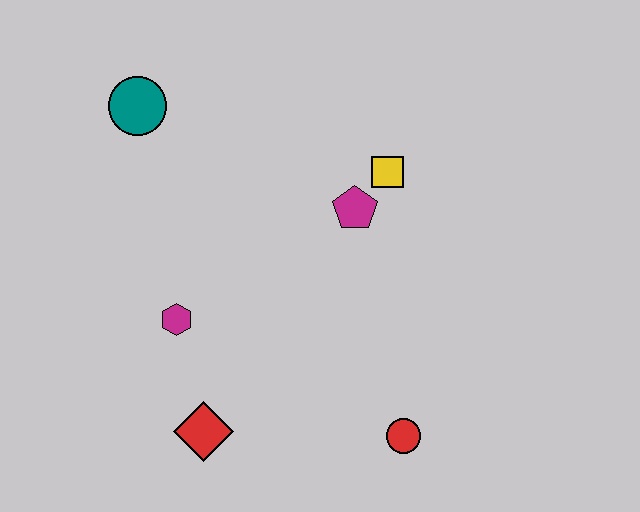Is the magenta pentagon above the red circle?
Yes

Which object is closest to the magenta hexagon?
The red diamond is closest to the magenta hexagon.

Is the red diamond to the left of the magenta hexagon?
No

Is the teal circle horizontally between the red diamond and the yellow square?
No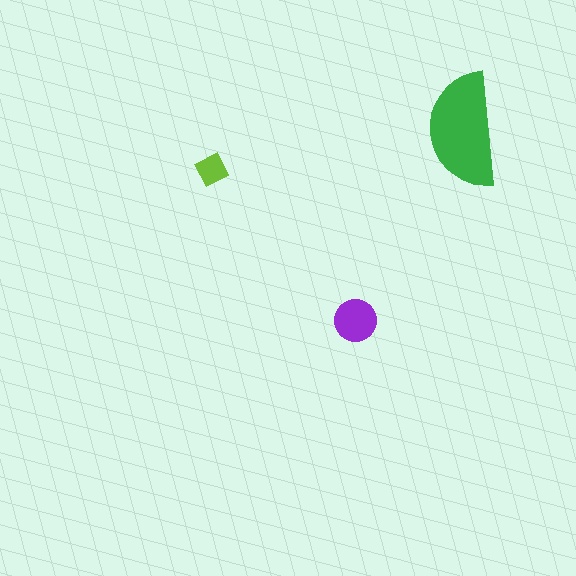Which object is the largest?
The green semicircle.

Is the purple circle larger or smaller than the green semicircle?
Smaller.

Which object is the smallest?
The lime diamond.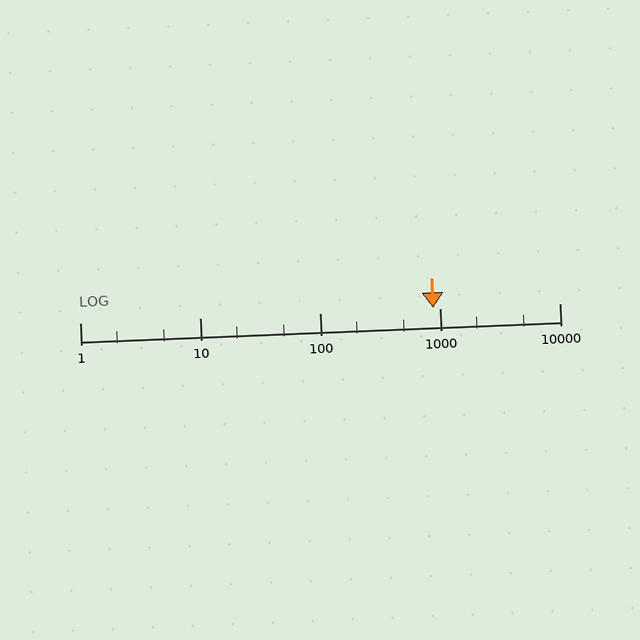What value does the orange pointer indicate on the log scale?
The pointer indicates approximately 880.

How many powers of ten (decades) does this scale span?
The scale spans 4 decades, from 1 to 10000.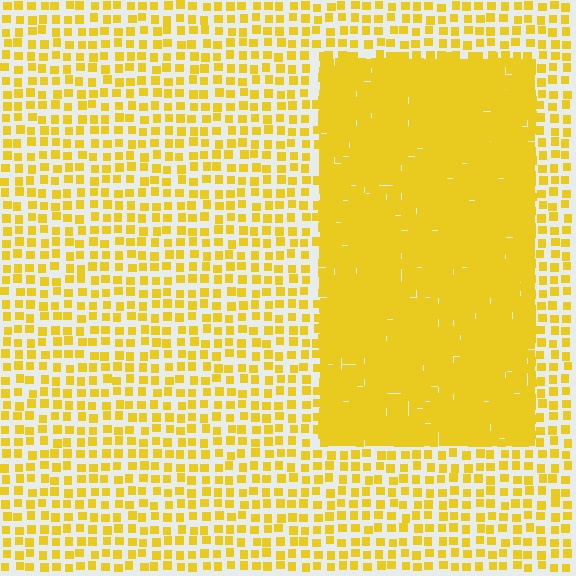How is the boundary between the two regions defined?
The boundary is defined by a change in element density (approximately 2.8x ratio). All elements are the same color, size, and shape.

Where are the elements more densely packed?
The elements are more densely packed inside the rectangle boundary.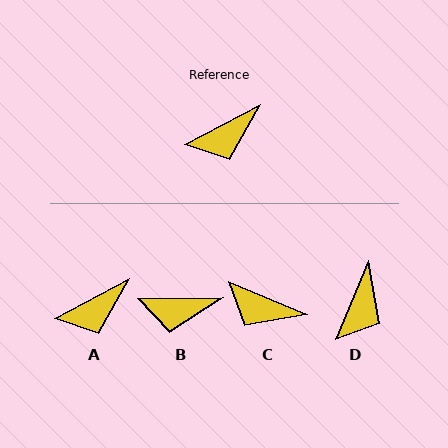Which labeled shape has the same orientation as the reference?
A.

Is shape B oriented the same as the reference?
No, it is off by about 27 degrees.